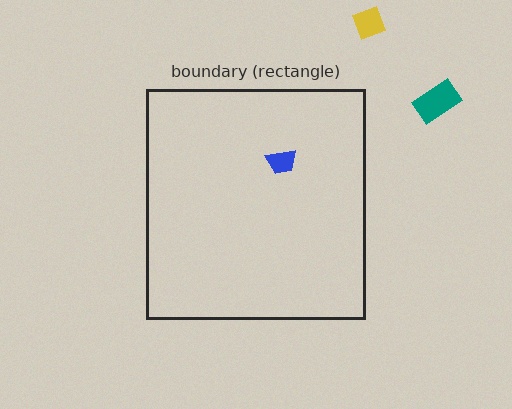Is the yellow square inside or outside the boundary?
Outside.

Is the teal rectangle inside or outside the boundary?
Outside.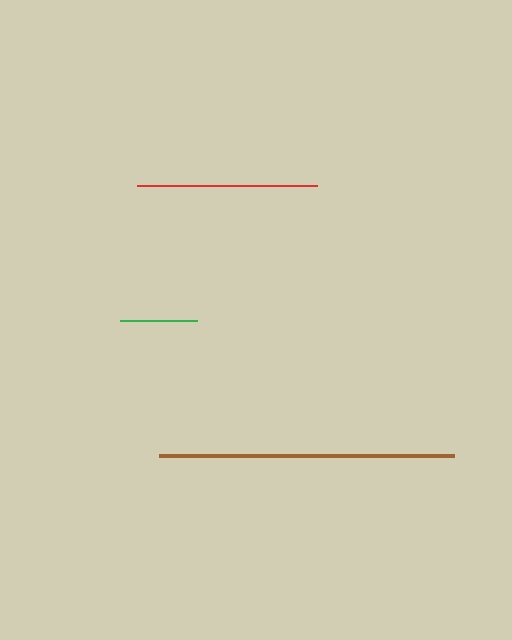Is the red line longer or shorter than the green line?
The red line is longer than the green line.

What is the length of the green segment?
The green segment is approximately 77 pixels long.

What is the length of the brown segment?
The brown segment is approximately 295 pixels long.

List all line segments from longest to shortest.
From longest to shortest: brown, red, green.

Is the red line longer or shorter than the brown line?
The brown line is longer than the red line.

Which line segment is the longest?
The brown line is the longest at approximately 295 pixels.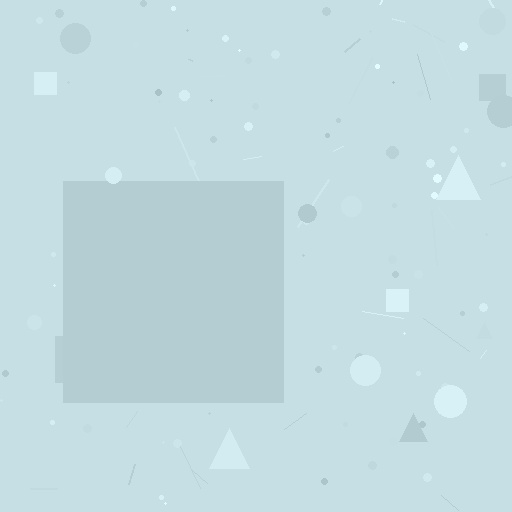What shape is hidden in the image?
A square is hidden in the image.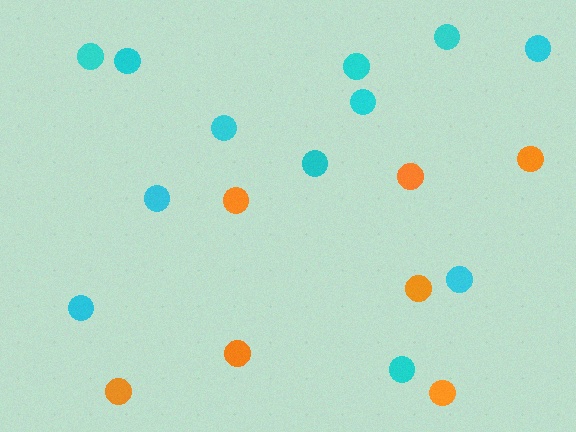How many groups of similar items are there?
There are 2 groups: one group of orange circles (7) and one group of cyan circles (12).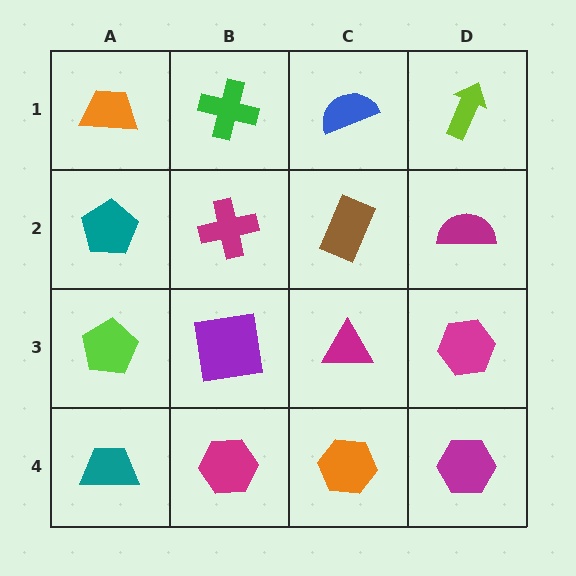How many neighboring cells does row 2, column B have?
4.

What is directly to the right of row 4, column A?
A magenta hexagon.